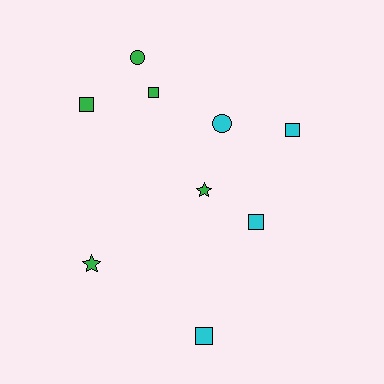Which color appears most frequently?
Green, with 5 objects.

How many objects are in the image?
There are 9 objects.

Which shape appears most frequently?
Square, with 5 objects.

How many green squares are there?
There are 2 green squares.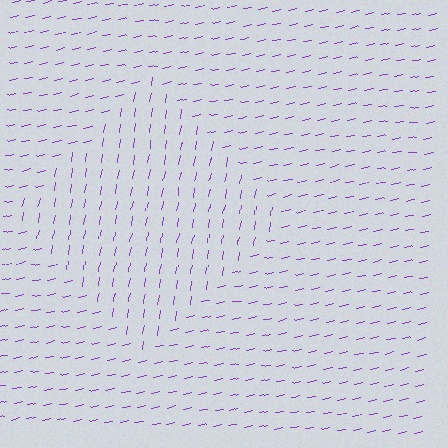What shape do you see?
I see a diamond.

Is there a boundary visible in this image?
Yes, there is a texture boundary formed by a change in line orientation.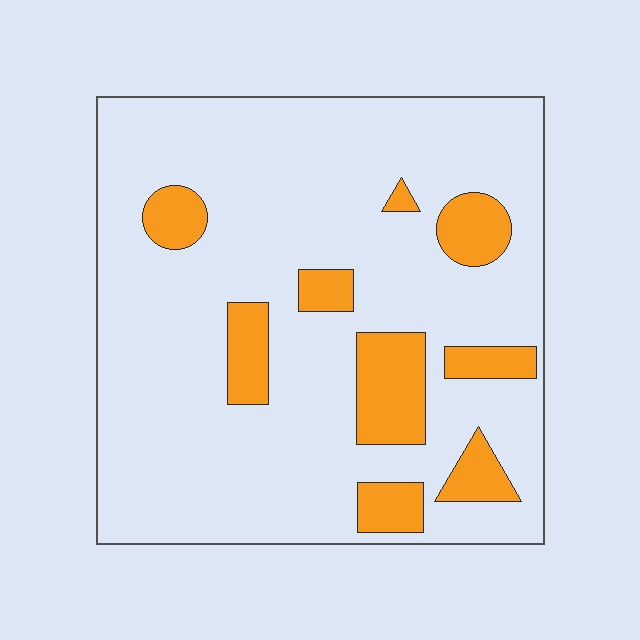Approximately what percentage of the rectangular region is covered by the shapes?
Approximately 15%.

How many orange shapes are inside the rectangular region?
9.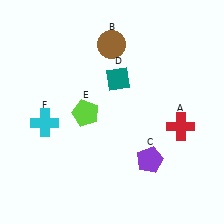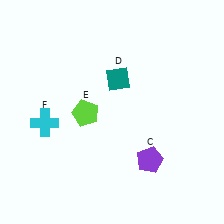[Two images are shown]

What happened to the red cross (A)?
The red cross (A) was removed in Image 2. It was in the bottom-right area of Image 1.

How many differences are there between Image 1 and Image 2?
There are 2 differences between the two images.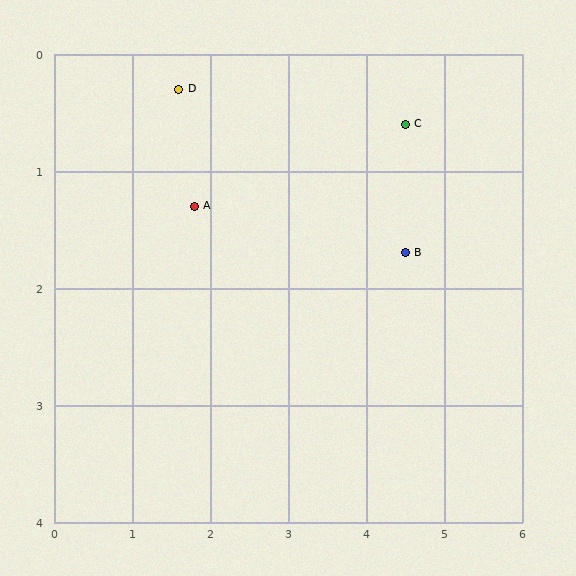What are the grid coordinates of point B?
Point B is at approximately (4.5, 1.7).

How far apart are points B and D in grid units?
Points B and D are about 3.2 grid units apart.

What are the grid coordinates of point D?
Point D is at approximately (1.6, 0.3).